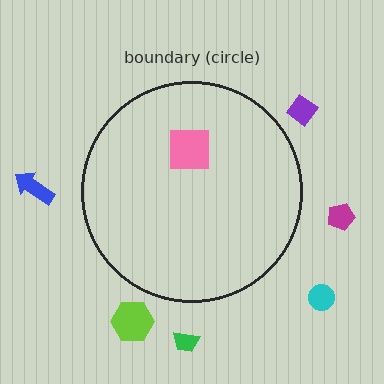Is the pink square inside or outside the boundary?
Inside.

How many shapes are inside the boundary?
1 inside, 6 outside.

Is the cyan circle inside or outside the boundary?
Outside.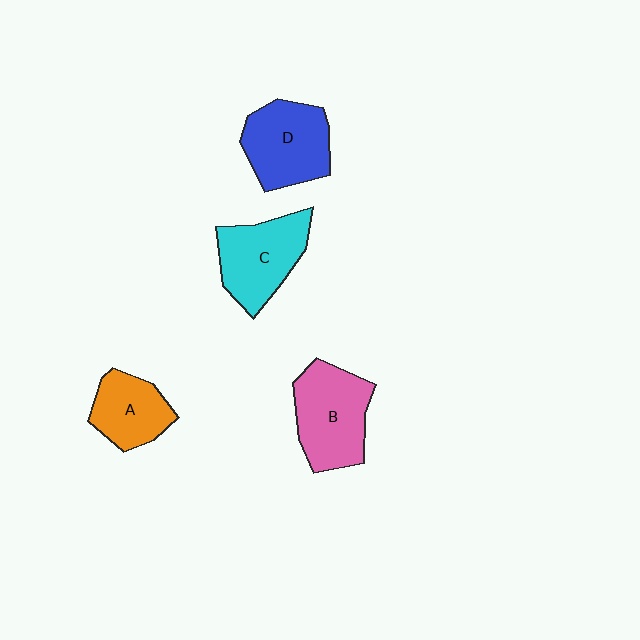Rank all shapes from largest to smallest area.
From largest to smallest: B (pink), D (blue), C (cyan), A (orange).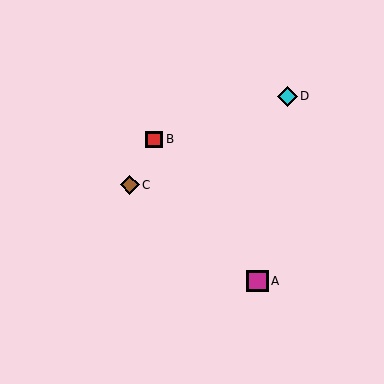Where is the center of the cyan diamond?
The center of the cyan diamond is at (287, 96).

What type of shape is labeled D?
Shape D is a cyan diamond.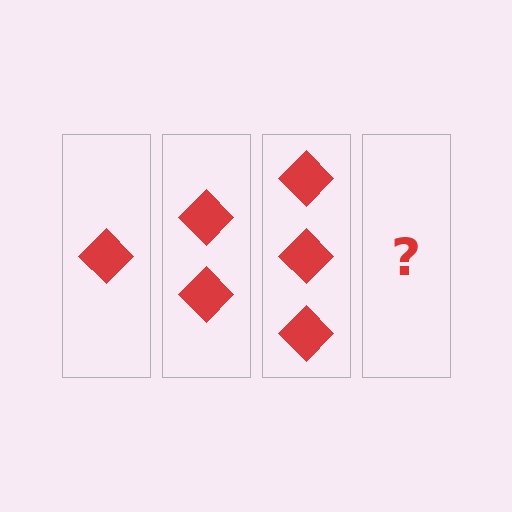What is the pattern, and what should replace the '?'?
The pattern is that each step adds one more diamond. The '?' should be 4 diamonds.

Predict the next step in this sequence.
The next step is 4 diamonds.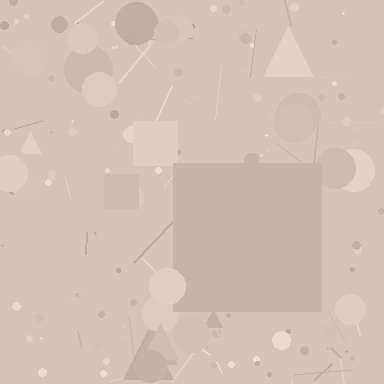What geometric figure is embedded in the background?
A square is embedded in the background.